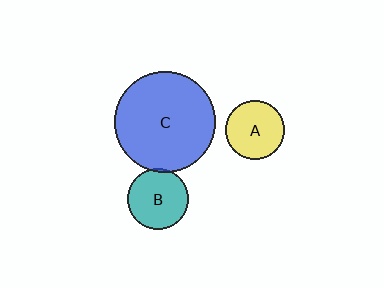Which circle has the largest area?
Circle C (blue).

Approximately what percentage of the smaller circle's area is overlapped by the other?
Approximately 5%.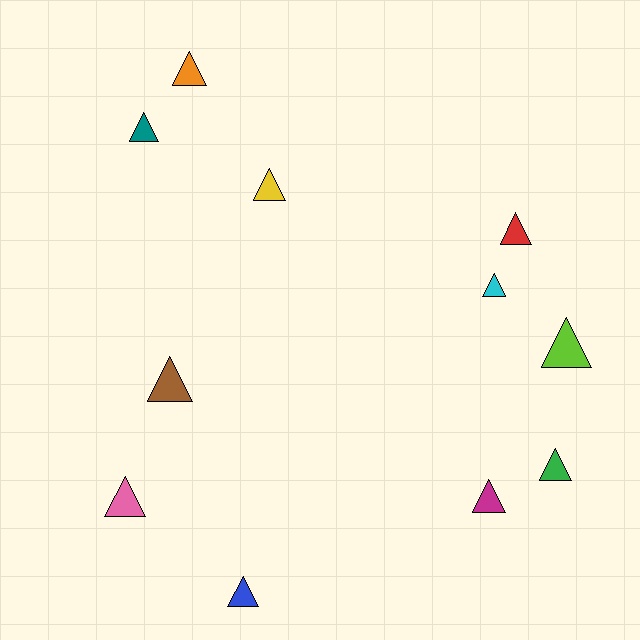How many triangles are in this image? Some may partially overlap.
There are 11 triangles.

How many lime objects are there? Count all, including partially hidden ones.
There is 1 lime object.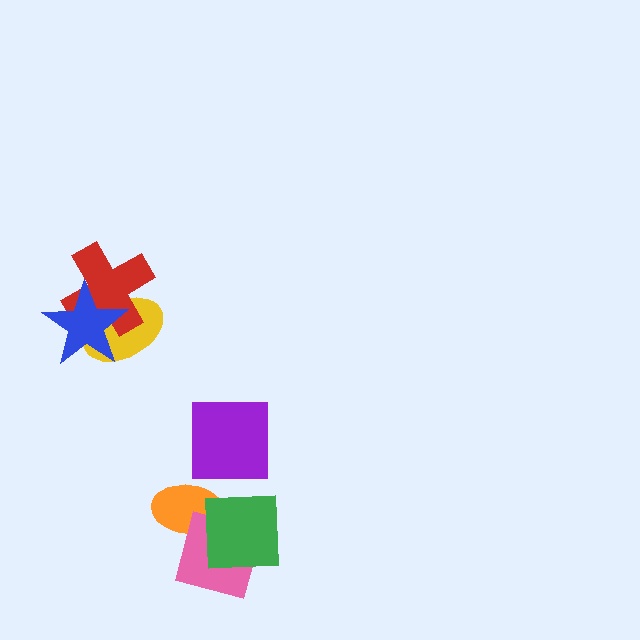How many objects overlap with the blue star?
2 objects overlap with the blue star.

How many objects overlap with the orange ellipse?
2 objects overlap with the orange ellipse.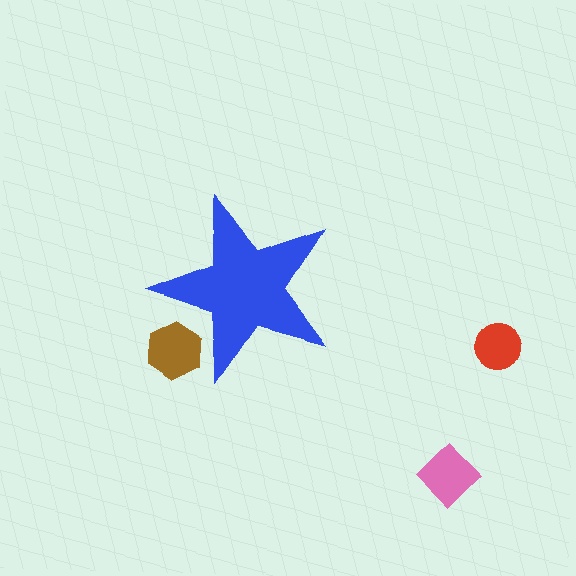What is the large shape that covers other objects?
A blue star.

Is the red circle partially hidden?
No, the red circle is fully visible.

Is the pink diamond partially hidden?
No, the pink diamond is fully visible.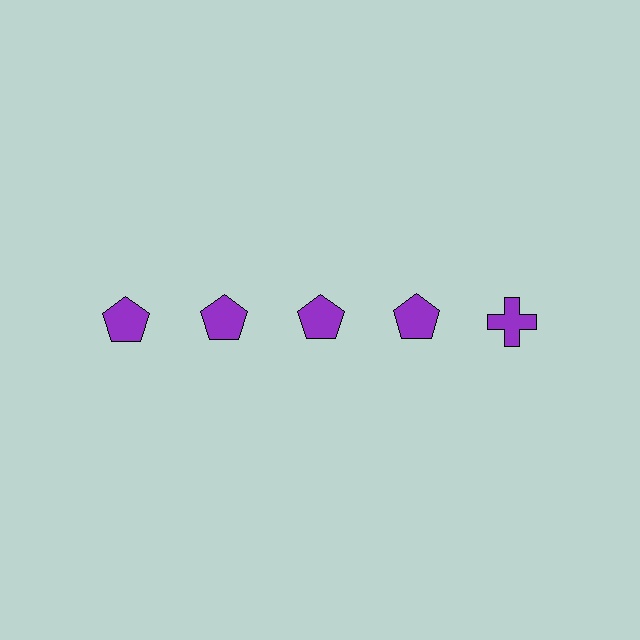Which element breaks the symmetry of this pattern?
The purple cross in the top row, rightmost column breaks the symmetry. All other shapes are purple pentagons.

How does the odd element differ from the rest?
It has a different shape: cross instead of pentagon.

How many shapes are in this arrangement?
There are 5 shapes arranged in a grid pattern.